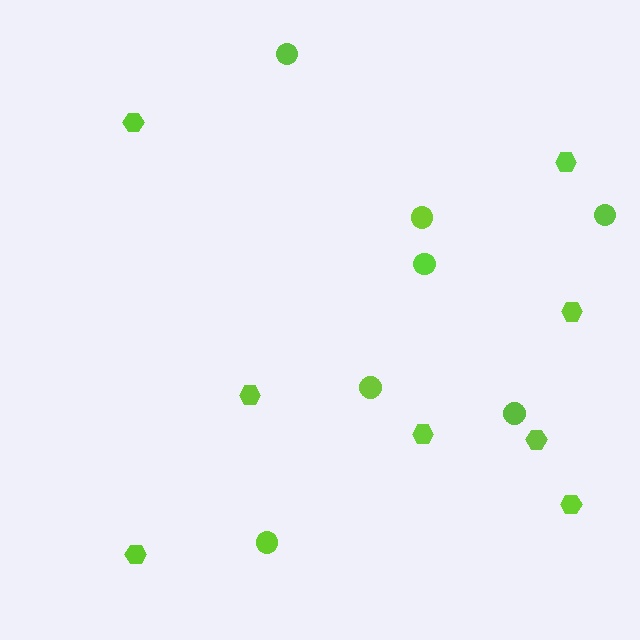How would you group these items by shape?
There are 2 groups: one group of hexagons (8) and one group of circles (7).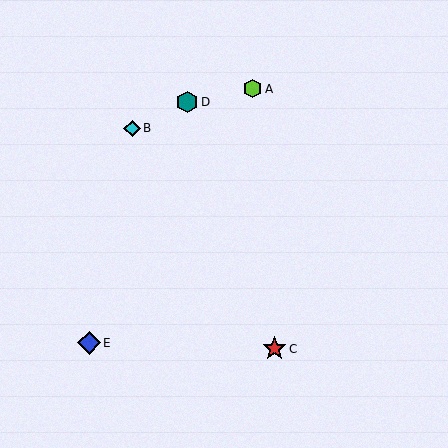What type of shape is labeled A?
Shape A is a lime hexagon.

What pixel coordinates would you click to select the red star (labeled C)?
Click at (274, 349) to select the red star C.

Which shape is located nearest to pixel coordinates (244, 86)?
The lime hexagon (labeled A) at (253, 89) is nearest to that location.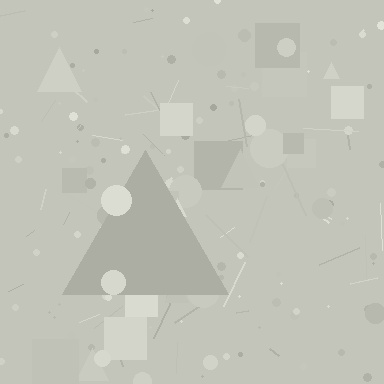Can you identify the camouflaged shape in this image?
The camouflaged shape is a triangle.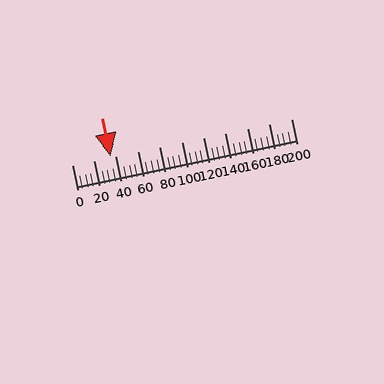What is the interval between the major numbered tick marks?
The major tick marks are spaced 20 units apart.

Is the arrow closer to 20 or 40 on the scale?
The arrow is closer to 40.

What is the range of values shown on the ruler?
The ruler shows values from 0 to 200.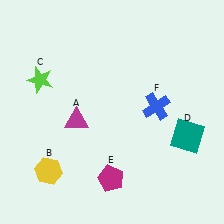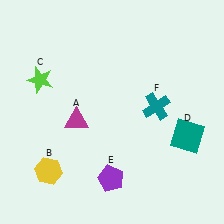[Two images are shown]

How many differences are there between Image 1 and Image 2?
There are 2 differences between the two images.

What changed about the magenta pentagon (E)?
In Image 1, E is magenta. In Image 2, it changed to purple.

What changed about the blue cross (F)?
In Image 1, F is blue. In Image 2, it changed to teal.